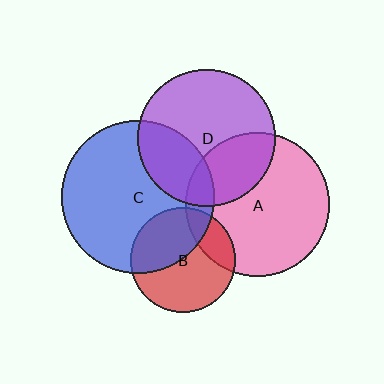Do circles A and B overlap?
Yes.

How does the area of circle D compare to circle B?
Approximately 1.7 times.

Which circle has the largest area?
Circle C (blue).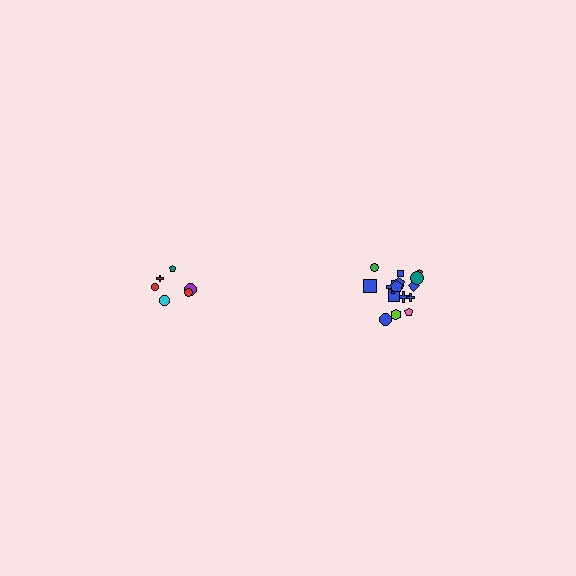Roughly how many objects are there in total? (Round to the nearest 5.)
Roughly 20 objects in total.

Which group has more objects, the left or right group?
The right group.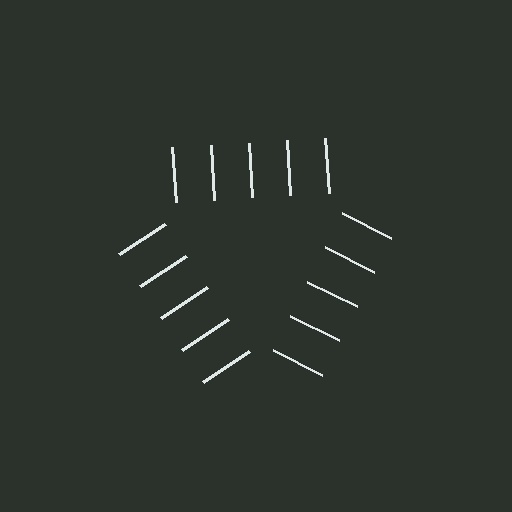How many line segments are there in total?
15 — 5 along each of the 3 edges.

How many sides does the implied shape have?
3 sides — the line-ends trace a triangle.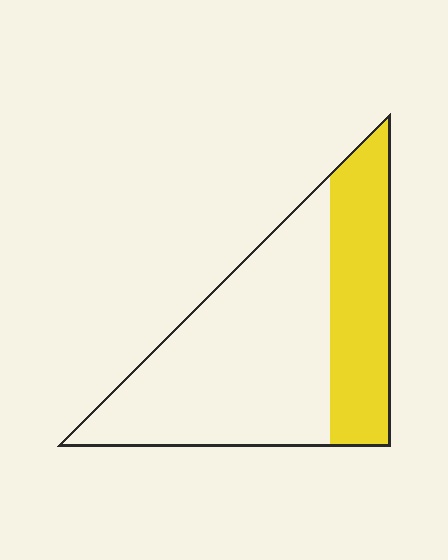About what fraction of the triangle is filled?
About one third (1/3).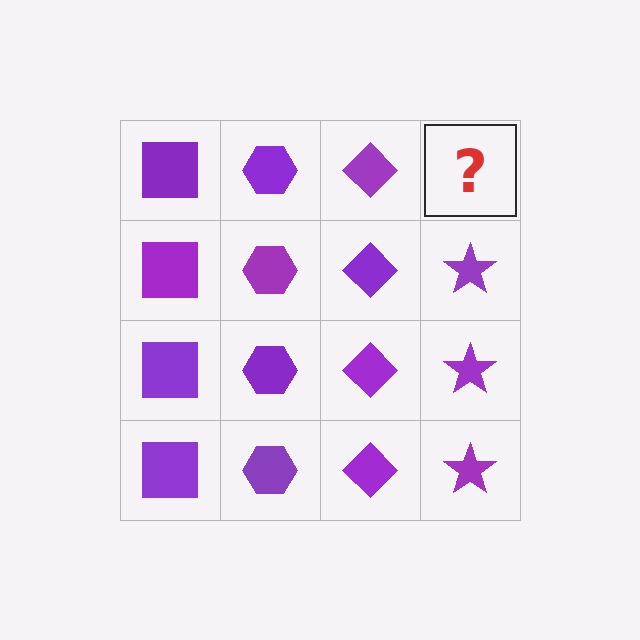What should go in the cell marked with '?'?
The missing cell should contain a purple star.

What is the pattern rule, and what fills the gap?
The rule is that each column has a consistent shape. The gap should be filled with a purple star.